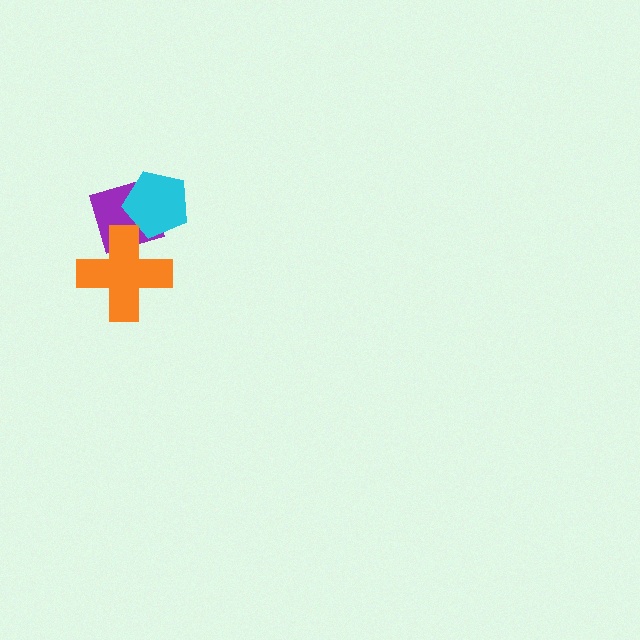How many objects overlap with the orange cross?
1 object overlaps with the orange cross.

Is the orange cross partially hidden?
No, no other shape covers it.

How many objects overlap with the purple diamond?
2 objects overlap with the purple diamond.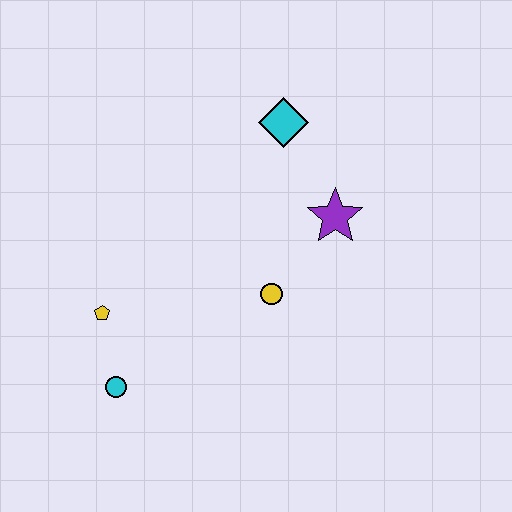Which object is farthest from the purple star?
The cyan circle is farthest from the purple star.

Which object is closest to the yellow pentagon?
The cyan circle is closest to the yellow pentagon.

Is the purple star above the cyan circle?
Yes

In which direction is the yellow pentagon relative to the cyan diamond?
The yellow pentagon is below the cyan diamond.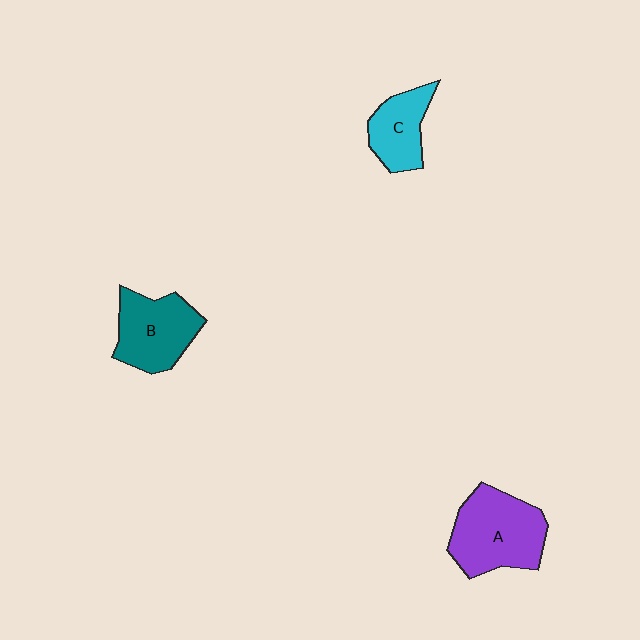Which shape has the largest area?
Shape A (purple).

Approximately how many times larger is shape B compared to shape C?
Approximately 1.4 times.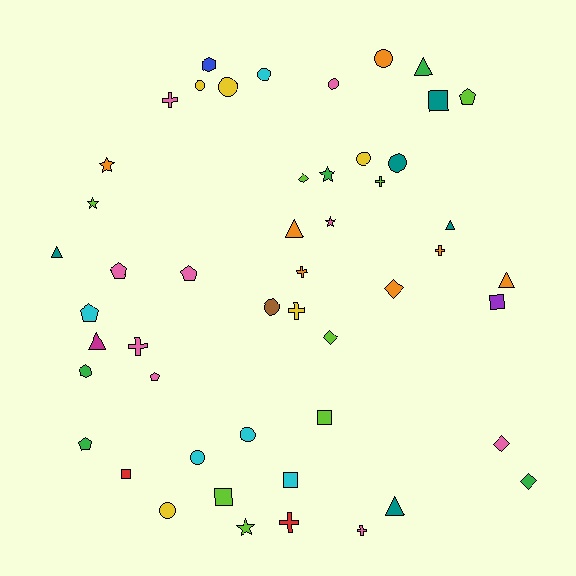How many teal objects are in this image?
There are 5 teal objects.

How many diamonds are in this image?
There are 5 diamonds.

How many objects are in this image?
There are 50 objects.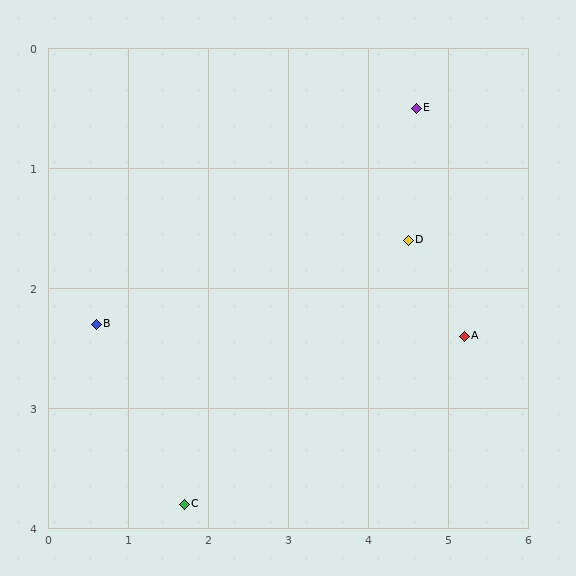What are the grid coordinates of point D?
Point D is at approximately (4.5, 1.6).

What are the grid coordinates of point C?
Point C is at approximately (1.7, 3.8).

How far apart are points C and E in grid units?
Points C and E are about 4.4 grid units apart.